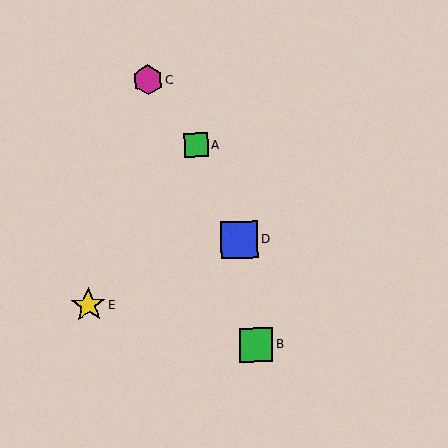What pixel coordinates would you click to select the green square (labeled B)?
Click at (256, 345) to select the green square B.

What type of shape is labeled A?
Shape A is a green square.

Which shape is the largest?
The blue square (labeled D) is the largest.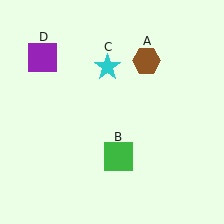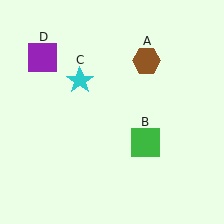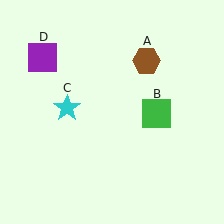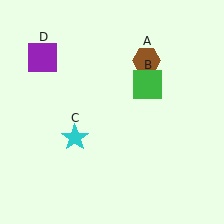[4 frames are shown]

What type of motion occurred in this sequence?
The green square (object B), cyan star (object C) rotated counterclockwise around the center of the scene.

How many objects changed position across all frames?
2 objects changed position: green square (object B), cyan star (object C).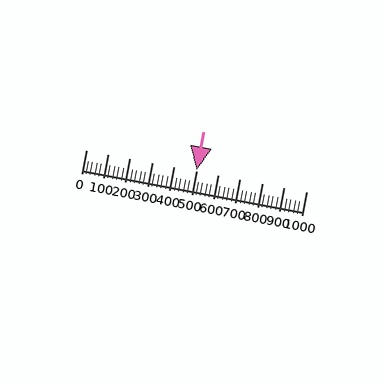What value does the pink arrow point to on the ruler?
The pink arrow points to approximately 504.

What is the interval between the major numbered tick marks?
The major tick marks are spaced 100 units apart.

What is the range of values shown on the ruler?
The ruler shows values from 0 to 1000.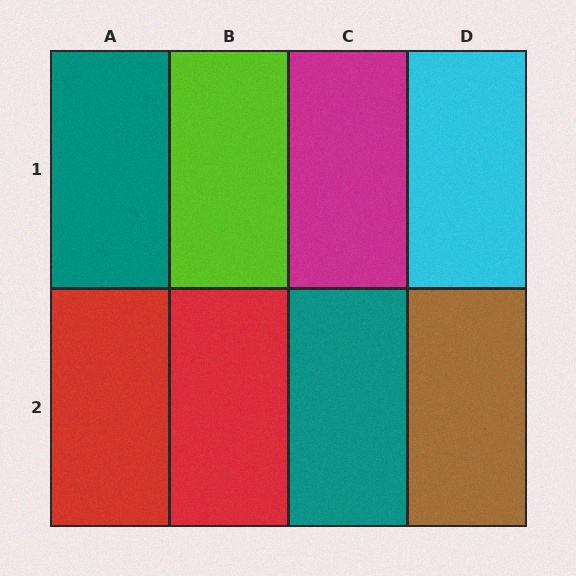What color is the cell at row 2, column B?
Red.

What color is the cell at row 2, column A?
Red.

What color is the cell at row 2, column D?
Brown.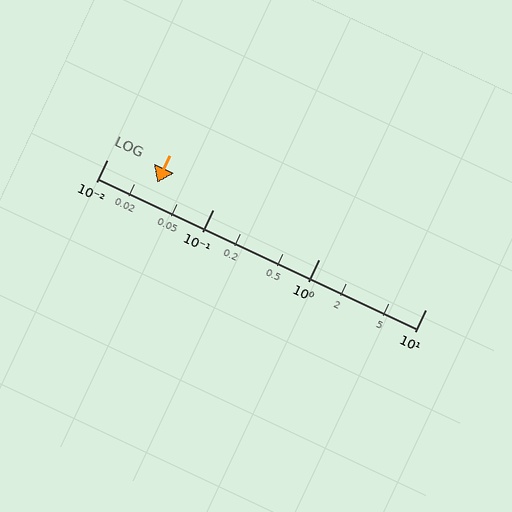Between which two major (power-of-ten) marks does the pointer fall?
The pointer is between 0.01 and 0.1.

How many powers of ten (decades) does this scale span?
The scale spans 3 decades, from 0.01 to 10.